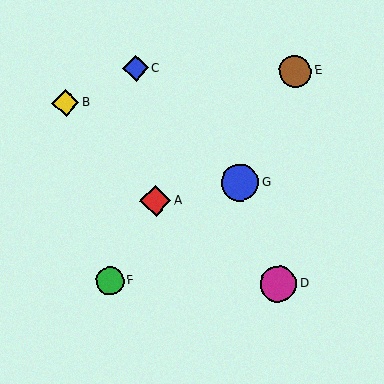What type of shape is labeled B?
Shape B is a yellow diamond.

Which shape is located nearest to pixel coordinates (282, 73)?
The brown circle (labeled E) at (295, 71) is nearest to that location.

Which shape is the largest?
The blue circle (labeled G) is the largest.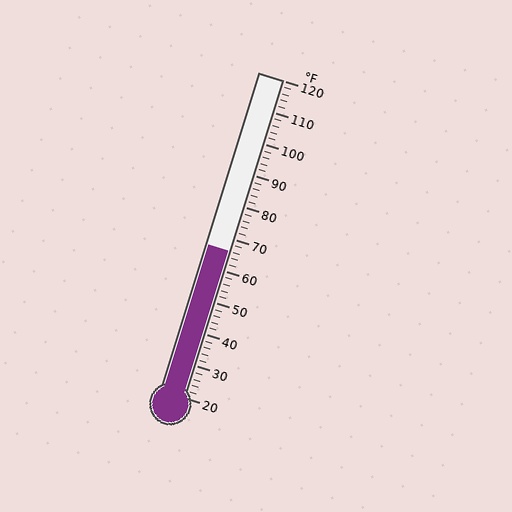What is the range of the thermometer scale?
The thermometer scale ranges from 20°F to 120°F.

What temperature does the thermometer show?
The thermometer shows approximately 66°F.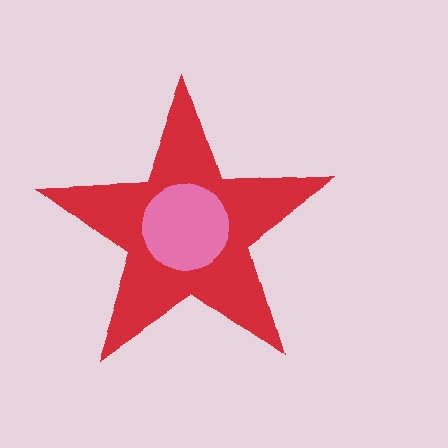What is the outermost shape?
The red star.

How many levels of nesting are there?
2.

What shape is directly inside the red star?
The pink circle.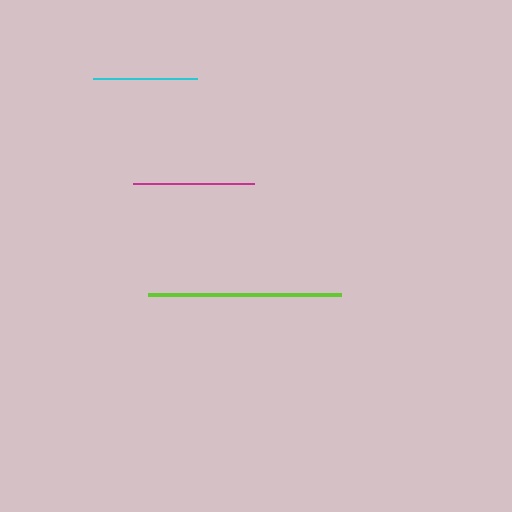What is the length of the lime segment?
The lime segment is approximately 193 pixels long.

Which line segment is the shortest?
The cyan line is the shortest at approximately 104 pixels.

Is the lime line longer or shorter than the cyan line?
The lime line is longer than the cyan line.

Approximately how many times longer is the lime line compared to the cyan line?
The lime line is approximately 1.9 times the length of the cyan line.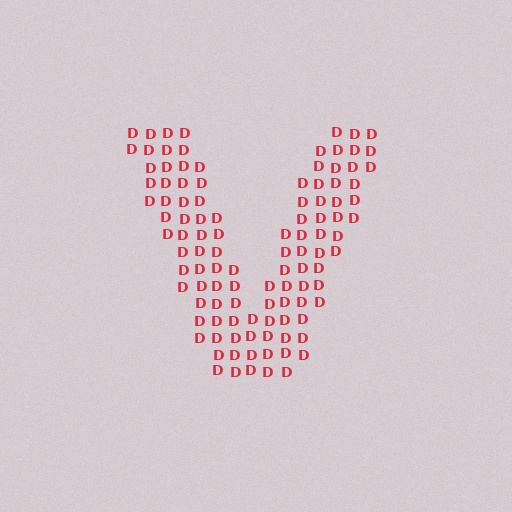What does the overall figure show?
The overall figure shows the letter V.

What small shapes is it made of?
It is made of small letter D's.